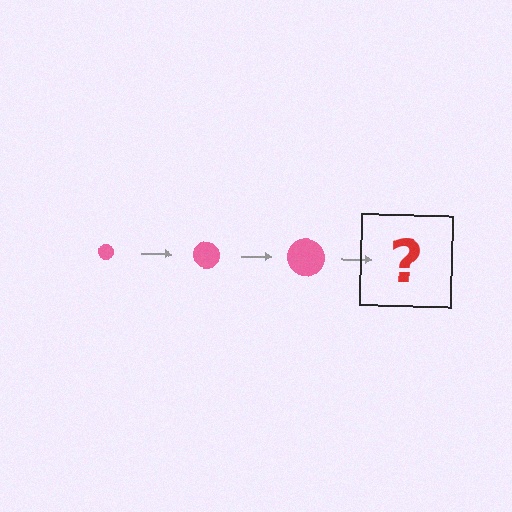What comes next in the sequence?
The next element should be a pink circle, larger than the previous one.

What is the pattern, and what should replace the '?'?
The pattern is that the circle gets progressively larger each step. The '?' should be a pink circle, larger than the previous one.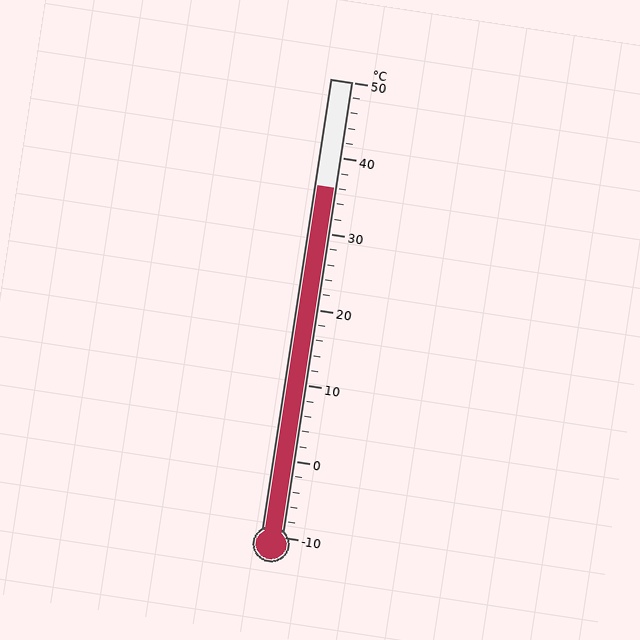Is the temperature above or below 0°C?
The temperature is above 0°C.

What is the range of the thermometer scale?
The thermometer scale ranges from -10°C to 50°C.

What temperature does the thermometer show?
The thermometer shows approximately 36°C.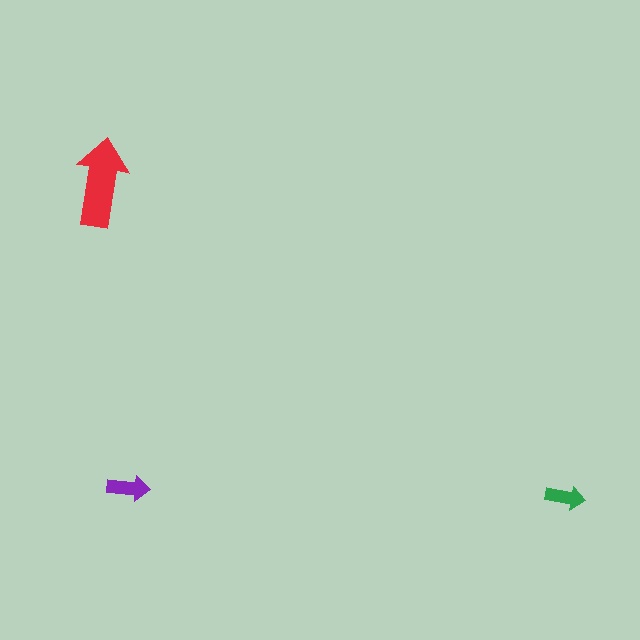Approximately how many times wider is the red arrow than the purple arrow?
About 2 times wider.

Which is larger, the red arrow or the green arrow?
The red one.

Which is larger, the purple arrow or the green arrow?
The purple one.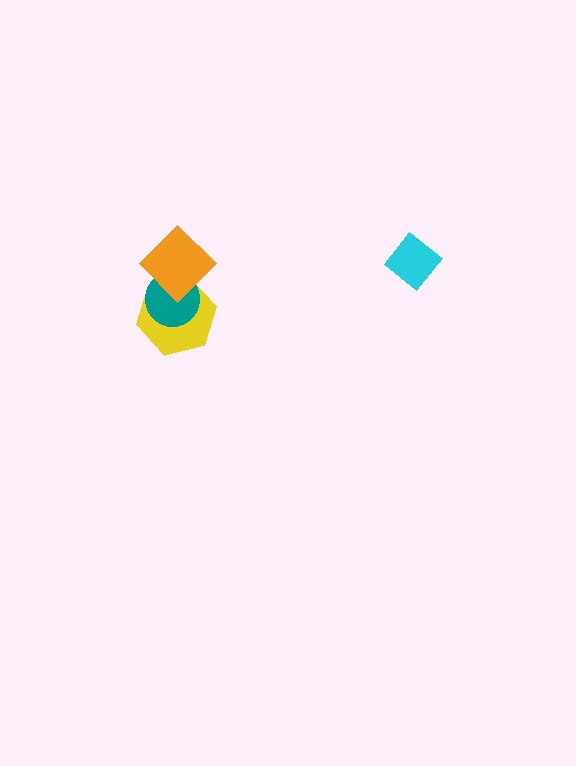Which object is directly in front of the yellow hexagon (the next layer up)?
The teal circle is directly in front of the yellow hexagon.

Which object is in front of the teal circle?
The orange diamond is in front of the teal circle.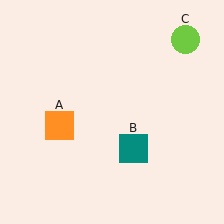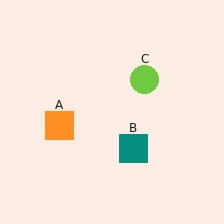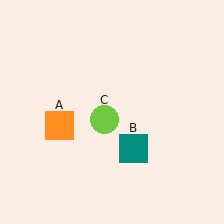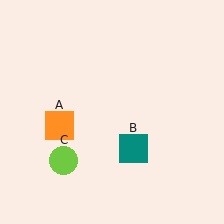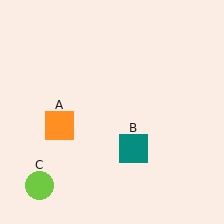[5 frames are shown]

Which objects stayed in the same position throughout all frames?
Orange square (object A) and teal square (object B) remained stationary.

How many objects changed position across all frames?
1 object changed position: lime circle (object C).